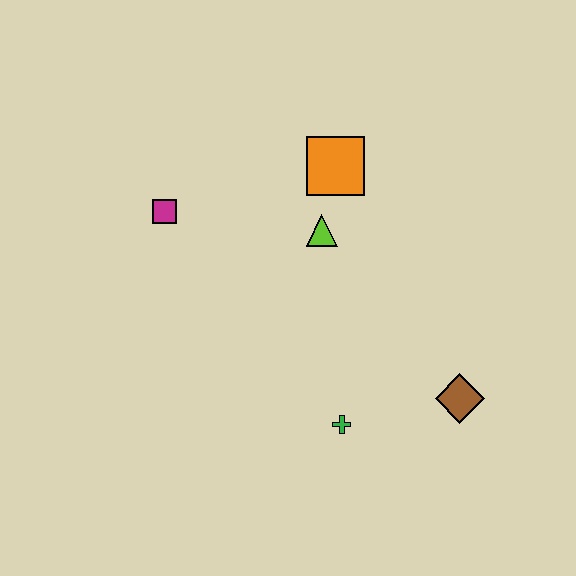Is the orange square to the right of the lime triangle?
Yes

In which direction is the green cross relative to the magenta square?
The green cross is below the magenta square.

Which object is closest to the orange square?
The lime triangle is closest to the orange square.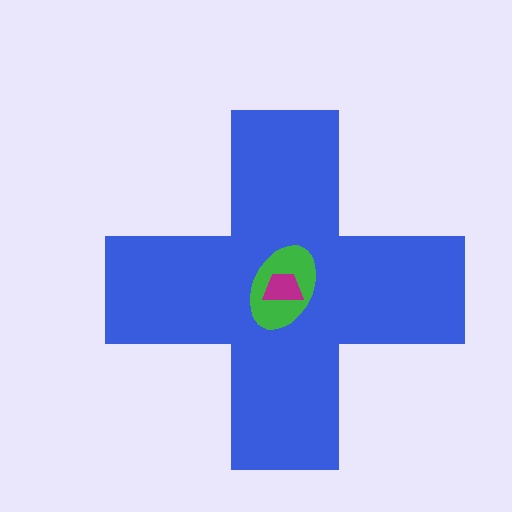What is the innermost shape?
The magenta trapezoid.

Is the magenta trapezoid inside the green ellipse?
Yes.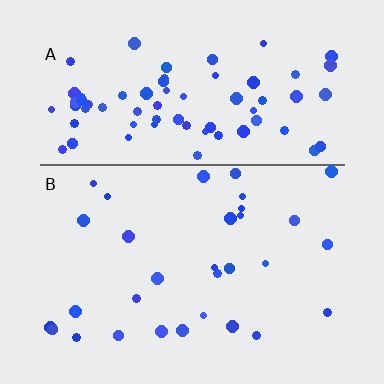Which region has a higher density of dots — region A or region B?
A (the top).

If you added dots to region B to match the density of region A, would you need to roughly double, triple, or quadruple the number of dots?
Approximately double.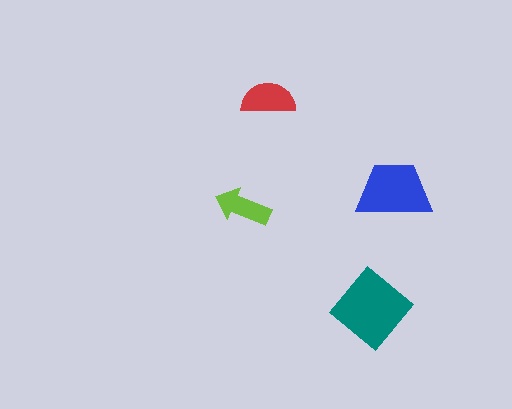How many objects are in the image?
There are 4 objects in the image.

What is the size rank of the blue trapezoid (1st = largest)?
2nd.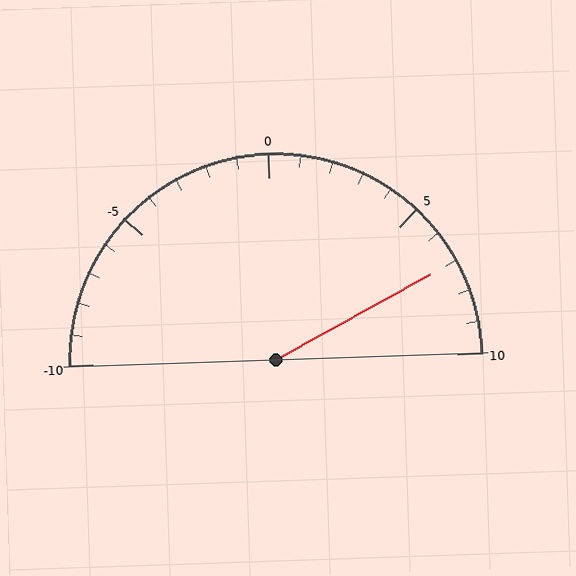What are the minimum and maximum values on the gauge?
The gauge ranges from -10 to 10.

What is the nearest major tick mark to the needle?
The nearest major tick mark is 5.